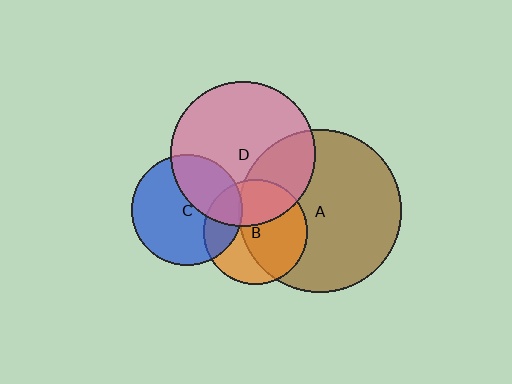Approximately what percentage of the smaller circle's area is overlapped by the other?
Approximately 35%.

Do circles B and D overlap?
Yes.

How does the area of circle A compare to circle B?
Approximately 2.4 times.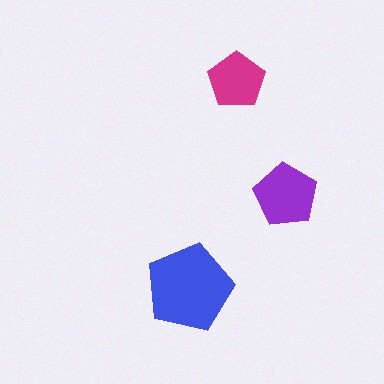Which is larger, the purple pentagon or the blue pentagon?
The blue one.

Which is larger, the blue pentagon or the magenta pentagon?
The blue one.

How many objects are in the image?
There are 3 objects in the image.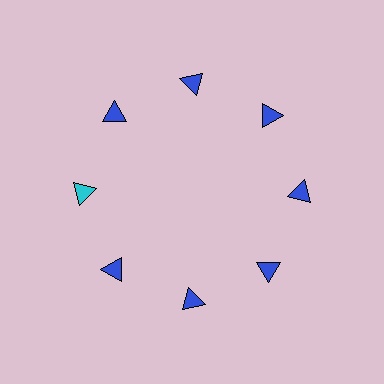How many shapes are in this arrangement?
There are 8 shapes arranged in a ring pattern.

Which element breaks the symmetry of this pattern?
The cyan triangle at roughly the 9 o'clock position breaks the symmetry. All other shapes are blue triangles.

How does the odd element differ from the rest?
It has a different color: cyan instead of blue.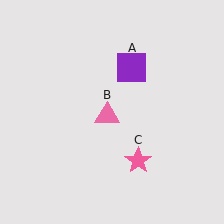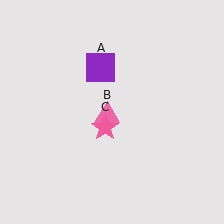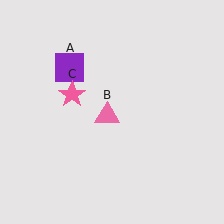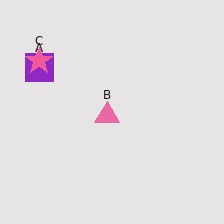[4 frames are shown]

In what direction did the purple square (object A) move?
The purple square (object A) moved left.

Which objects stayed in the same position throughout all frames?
Pink triangle (object B) remained stationary.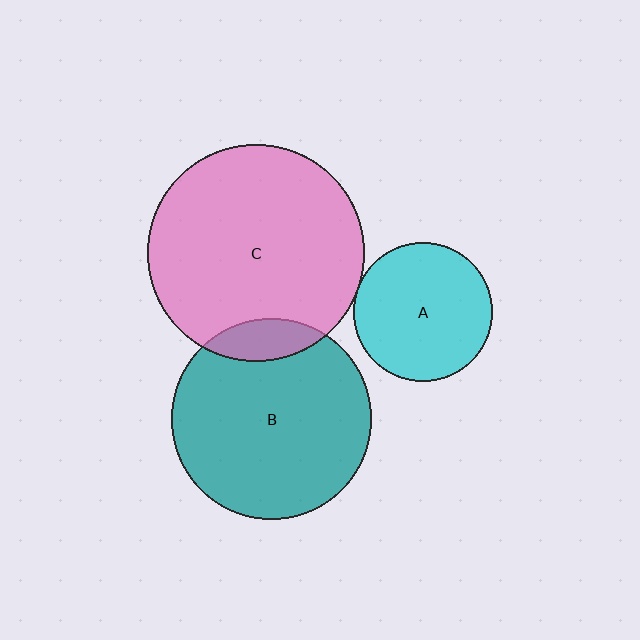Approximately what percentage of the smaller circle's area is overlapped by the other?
Approximately 5%.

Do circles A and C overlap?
Yes.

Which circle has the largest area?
Circle C (pink).